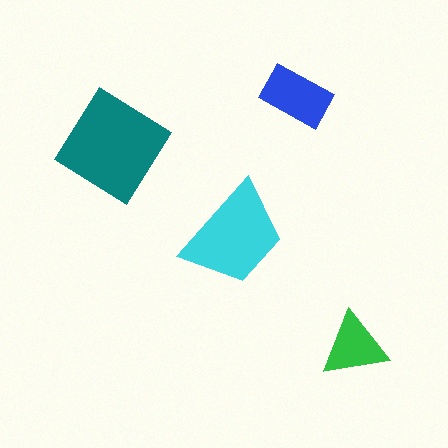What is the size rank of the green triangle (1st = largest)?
4th.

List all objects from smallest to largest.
The green triangle, the blue rectangle, the cyan trapezoid, the teal diamond.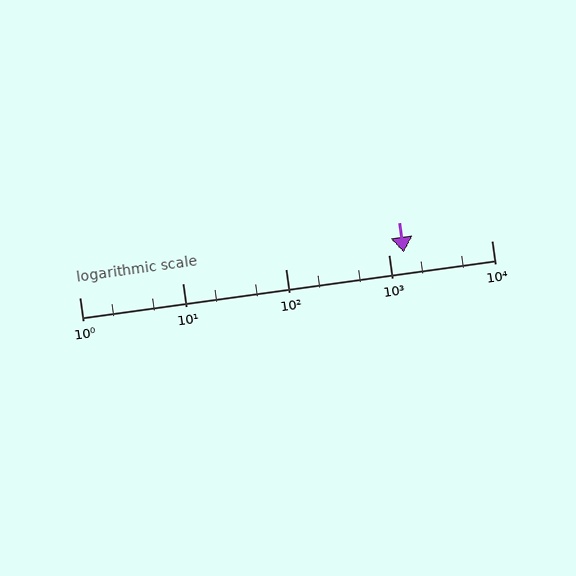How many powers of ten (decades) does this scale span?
The scale spans 4 decades, from 1 to 10000.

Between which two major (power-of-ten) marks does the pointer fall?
The pointer is between 1000 and 10000.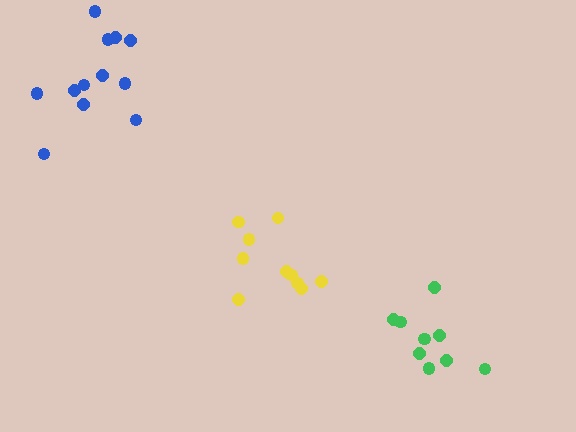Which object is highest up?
The blue cluster is topmost.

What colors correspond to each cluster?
The clusters are colored: yellow, green, blue.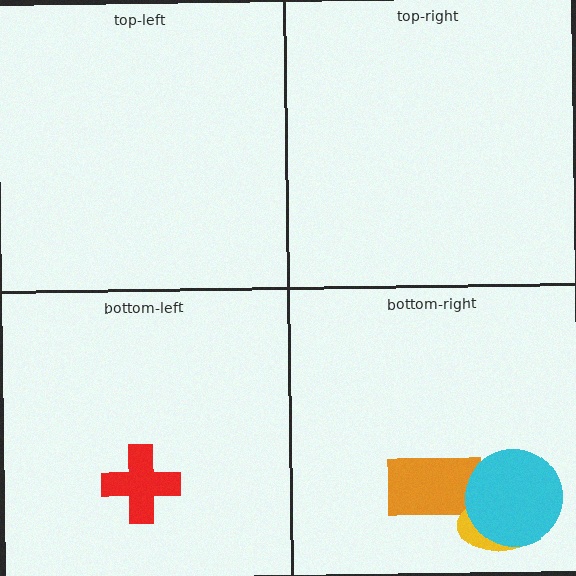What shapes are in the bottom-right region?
The orange rectangle, the yellow ellipse, the cyan circle.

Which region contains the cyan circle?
The bottom-right region.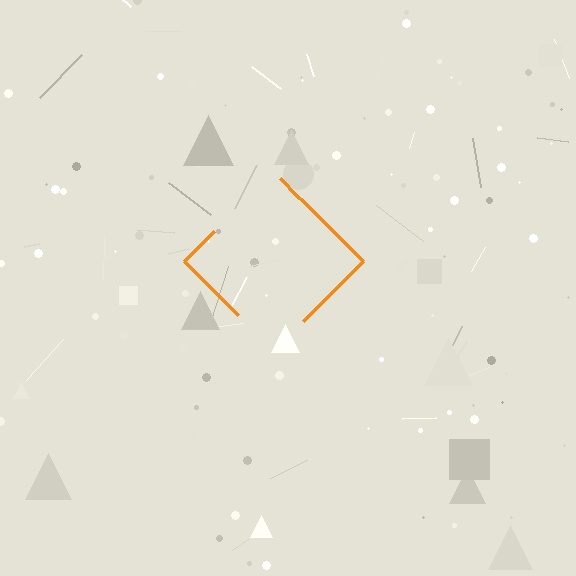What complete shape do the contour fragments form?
The contour fragments form a diamond.